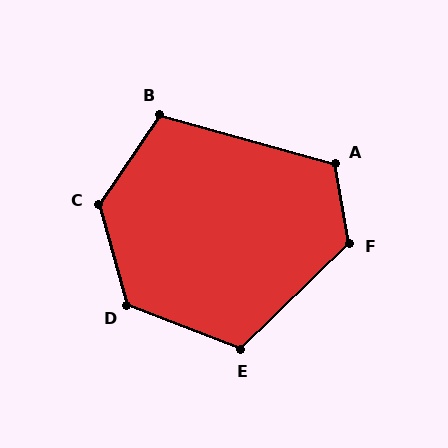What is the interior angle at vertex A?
Approximately 115 degrees (obtuse).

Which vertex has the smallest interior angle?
B, at approximately 109 degrees.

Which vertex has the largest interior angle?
C, at approximately 130 degrees.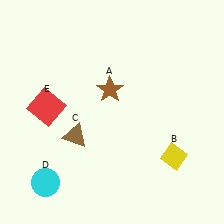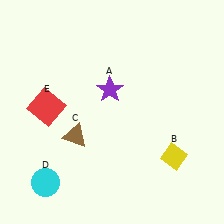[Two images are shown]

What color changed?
The star (A) changed from brown in Image 1 to purple in Image 2.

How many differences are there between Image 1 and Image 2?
There is 1 difference between the two images.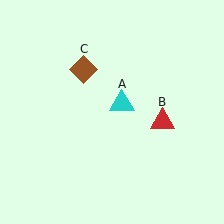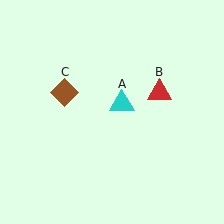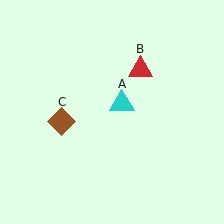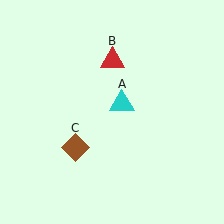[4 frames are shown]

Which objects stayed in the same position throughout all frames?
Cyan triangle (object A) remained stationary.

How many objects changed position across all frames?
2 objects changed position: red triangle (object B), brown diamond (object C).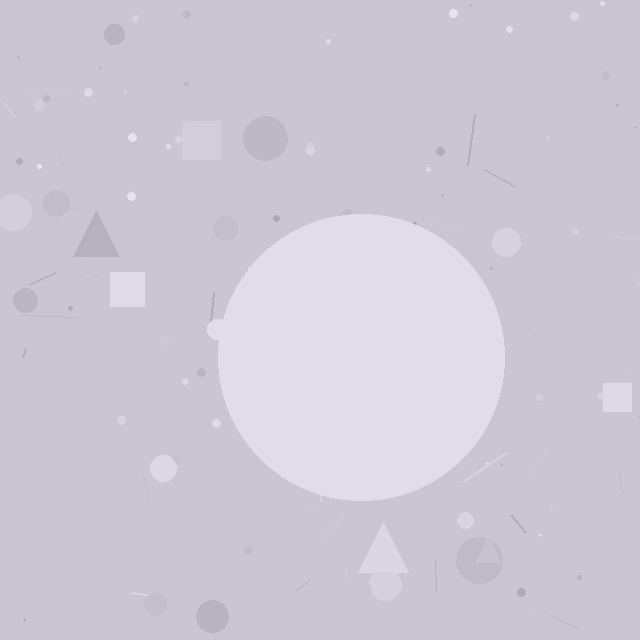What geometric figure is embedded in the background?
A circle is embedded in the background.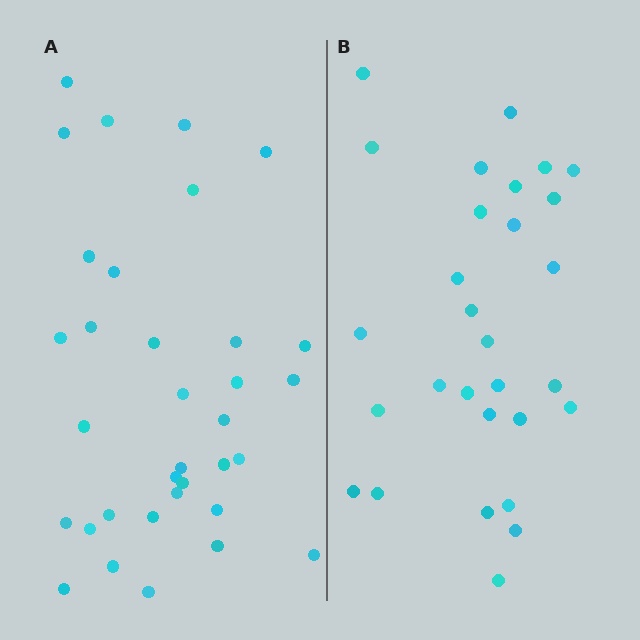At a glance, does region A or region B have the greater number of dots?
Region A (the left region) has more dots.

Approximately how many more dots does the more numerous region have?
Region A has about 5 more dots than region B.